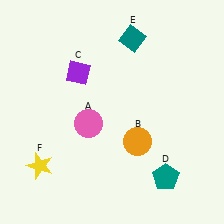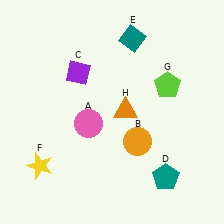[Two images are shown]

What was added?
A lime pentagon (G), an orange triangle (H) were added in Image 2.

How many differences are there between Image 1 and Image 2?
There are 2 differences between the two images.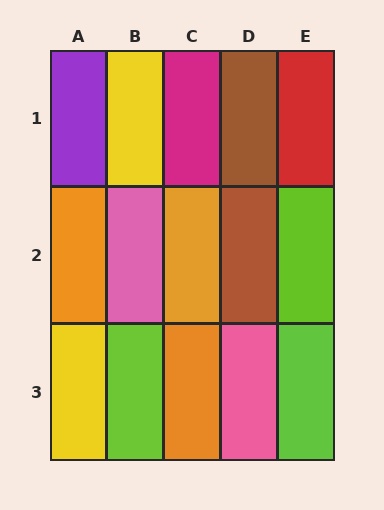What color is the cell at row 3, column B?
Lime.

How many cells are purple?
1 cell is purple.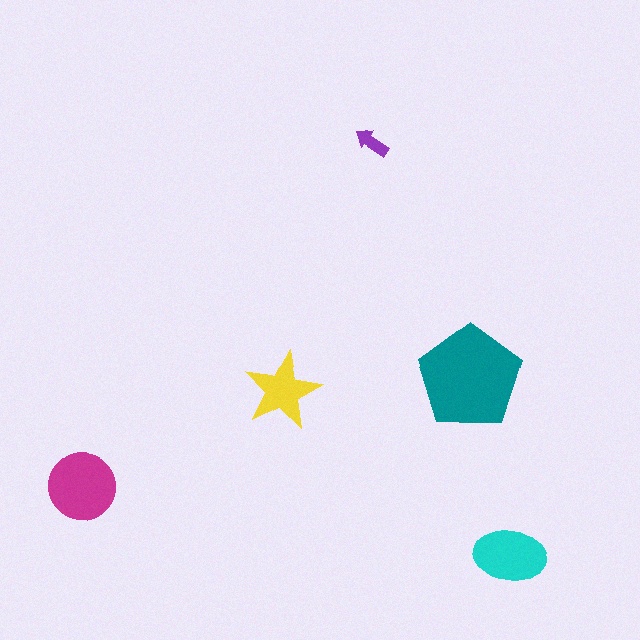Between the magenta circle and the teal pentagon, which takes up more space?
The teal pentagon.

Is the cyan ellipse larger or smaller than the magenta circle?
Smaller.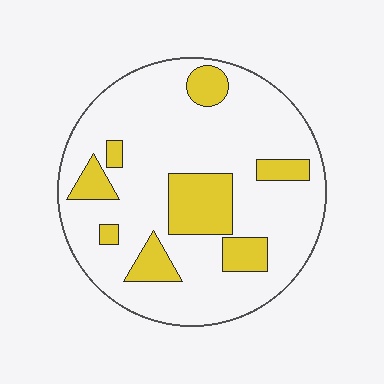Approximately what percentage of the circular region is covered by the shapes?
Approximately 20%.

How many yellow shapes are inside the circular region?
8.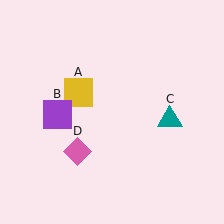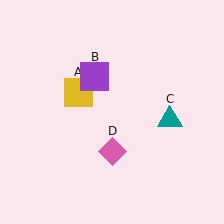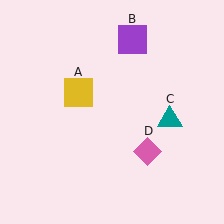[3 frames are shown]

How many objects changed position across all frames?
2 objects changed position: purple square (object B), pink diamond (object D).